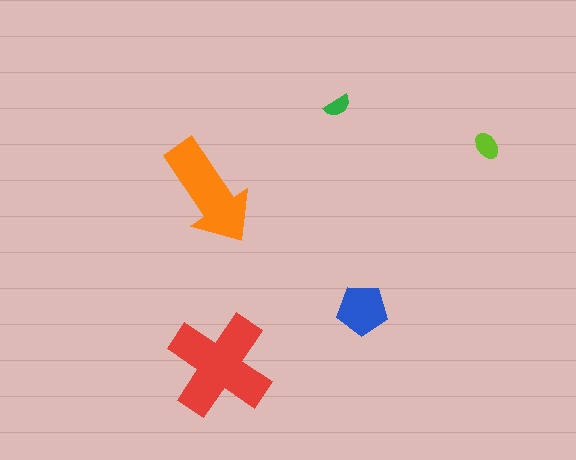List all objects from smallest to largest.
The green semicircle, the lime ellipse, the blue pentagon, the orange arrow, the red cross.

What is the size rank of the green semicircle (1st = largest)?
5th.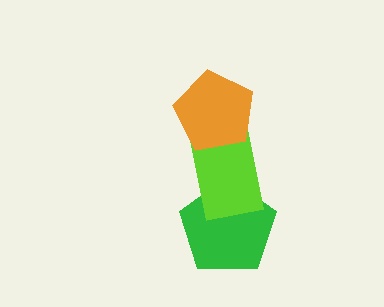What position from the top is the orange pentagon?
The orange pentagon is 1st from the top.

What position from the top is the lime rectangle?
The lime rectangle is 2nd from the top.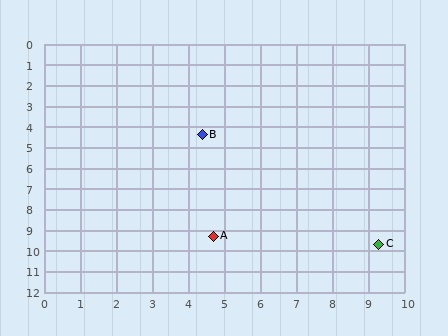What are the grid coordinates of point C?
Point C is at approximately (9.3, 9.7).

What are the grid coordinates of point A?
Point A is at approximately (4.7, 9.3).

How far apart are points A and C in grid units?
Points A and C are about 4.6 grid units apart.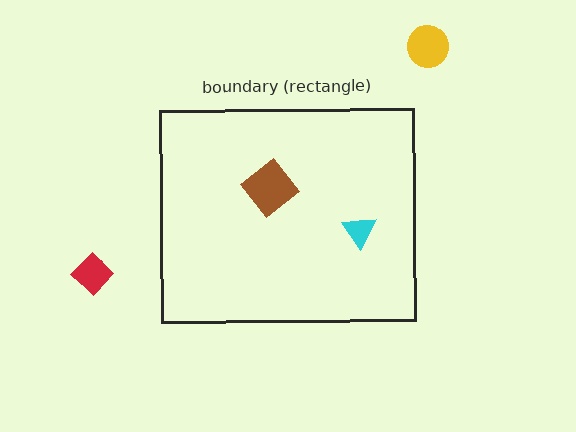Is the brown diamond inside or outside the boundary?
Inside.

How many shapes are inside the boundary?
2 inside, 2 outside.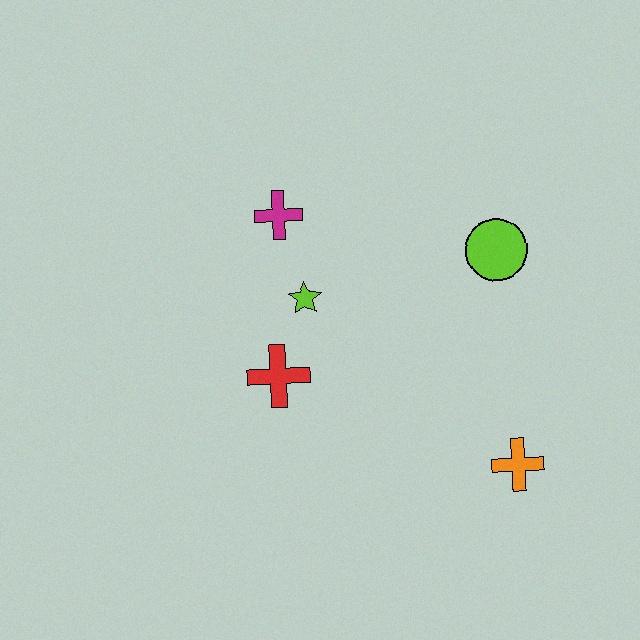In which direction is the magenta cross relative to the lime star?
The magenta cross is above the lime star.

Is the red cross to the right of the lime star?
No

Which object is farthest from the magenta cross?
The orange cross is farthest from the magenta cross.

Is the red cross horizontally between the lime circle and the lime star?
No